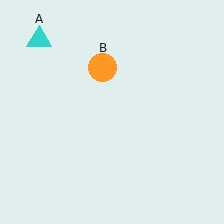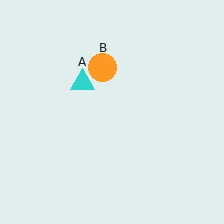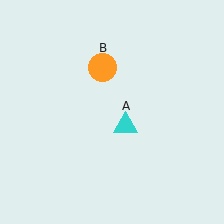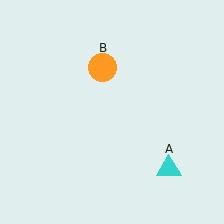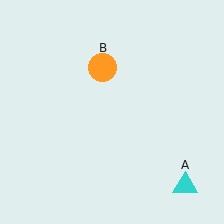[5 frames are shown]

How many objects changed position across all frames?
1 object changed position: cyan triangle (object A).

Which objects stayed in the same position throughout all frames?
Orange circle (object B) remained stationary.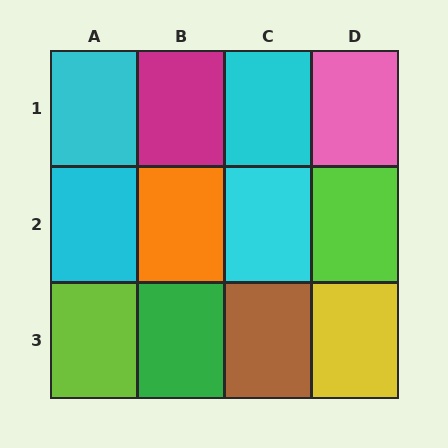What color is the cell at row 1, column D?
Pink.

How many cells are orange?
1 cell is orange.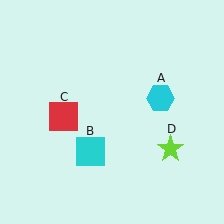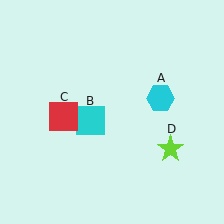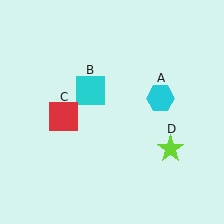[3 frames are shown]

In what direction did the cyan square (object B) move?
The cyan square (object B) moved up.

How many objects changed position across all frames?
1 object changed position: cyan square (object B).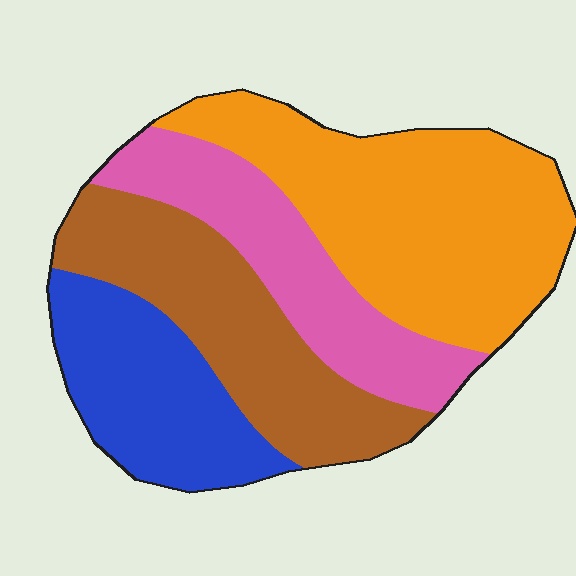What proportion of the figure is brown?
Brown covers about 25% of the figure.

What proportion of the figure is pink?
Pink takes up between a sixth and a third of the figure.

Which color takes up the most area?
Orange, at roughly 35%.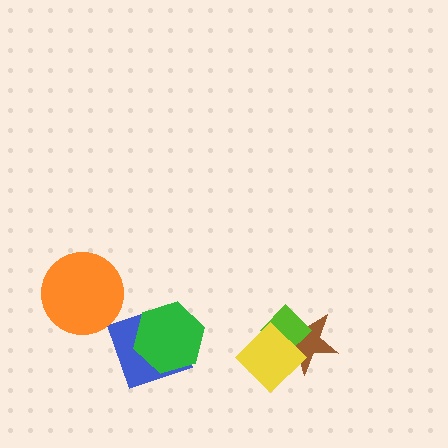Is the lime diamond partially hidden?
Yes, it is partially covered by another shape.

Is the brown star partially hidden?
Yes, it is partially covered by another shape.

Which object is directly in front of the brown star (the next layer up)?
The lime diamond is directly in front of the brown star.